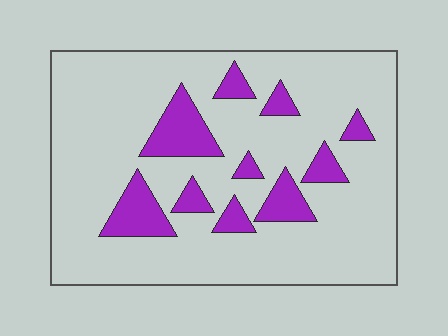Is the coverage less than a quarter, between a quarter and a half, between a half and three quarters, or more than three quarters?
Less than a quarter.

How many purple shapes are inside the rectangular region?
10.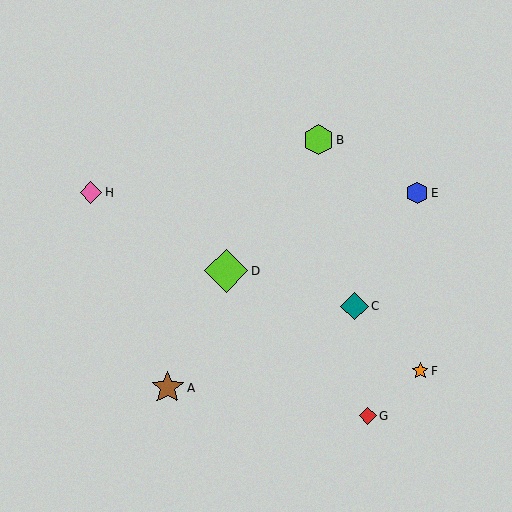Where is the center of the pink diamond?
The center of the pink diamond is at (91, 193).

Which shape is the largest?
The lime diamond (labeled D) is the largest.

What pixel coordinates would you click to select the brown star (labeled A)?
Click at (167, 387) to select the brown star A.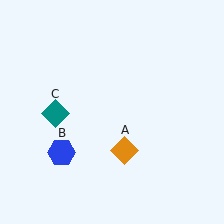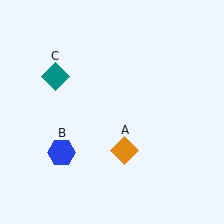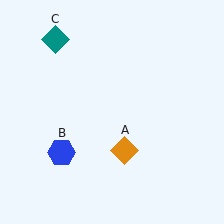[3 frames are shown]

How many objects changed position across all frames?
1 object changed position: teal diamond (object C).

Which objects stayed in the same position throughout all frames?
Orange diamond (object A) and blue hexagon (object B) remained stationary.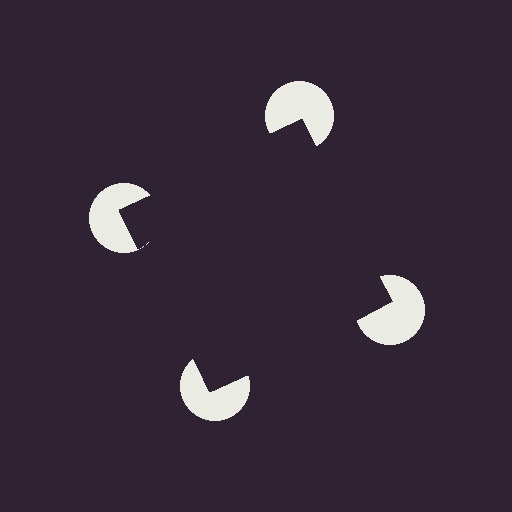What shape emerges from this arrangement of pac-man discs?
An illusory square — its edges are inferred from the aligned wedge cuts in the pac-man discs, not physically drawn.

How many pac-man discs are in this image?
There are 4 — one at each vertex of the illusory square.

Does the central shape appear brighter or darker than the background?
It typically appears slightly darker than the background, even though no actual brightness change is drawn.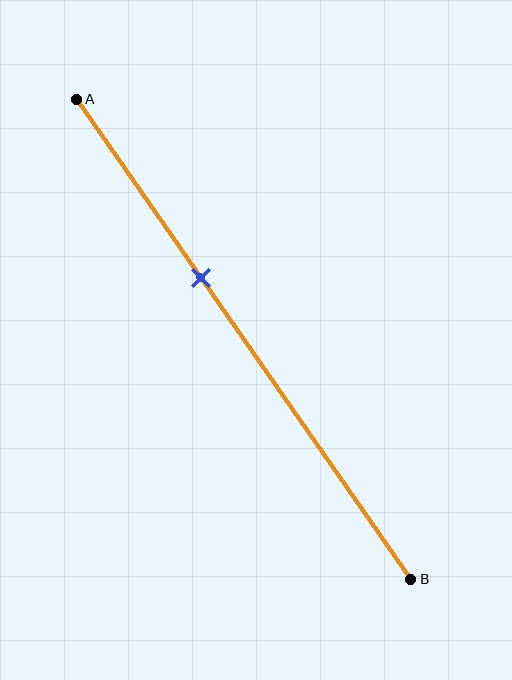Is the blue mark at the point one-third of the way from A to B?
No, the mark is at about 35% from A, not at the 33% one-third point.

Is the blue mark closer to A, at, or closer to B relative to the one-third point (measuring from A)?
The blue mark is closer to point B than the one-third point of segment AB.